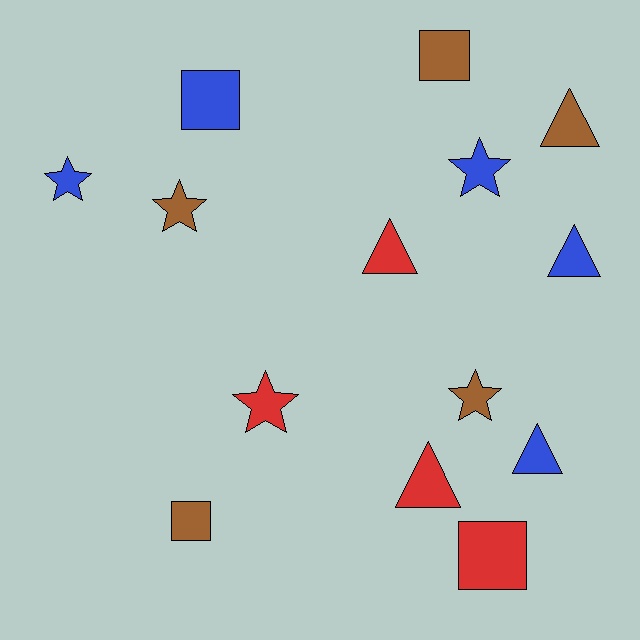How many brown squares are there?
There are 2 brown squares.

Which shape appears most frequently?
Triangle, with 5 objects.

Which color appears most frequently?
Brown, with 5 objects.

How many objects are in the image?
There are 14 objects.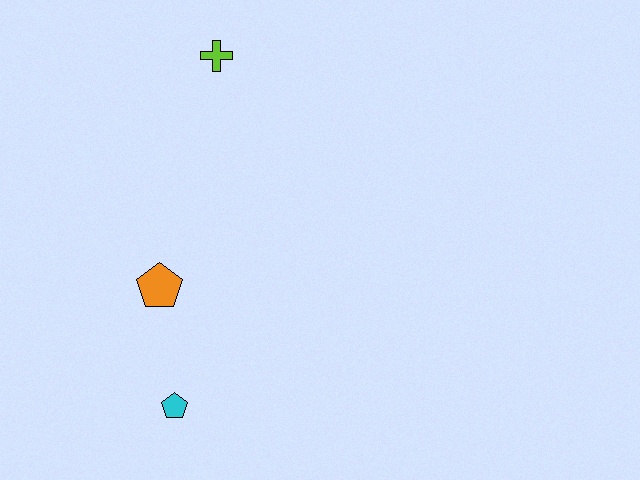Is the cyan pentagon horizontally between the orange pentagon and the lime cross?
Yes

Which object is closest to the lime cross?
The orange pentagon is closest to the lime cross.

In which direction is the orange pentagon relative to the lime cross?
The orange pentagon is below the lime cross.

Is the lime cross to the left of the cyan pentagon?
No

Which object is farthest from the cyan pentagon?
The lime cross is farthest from the cyan pentagon.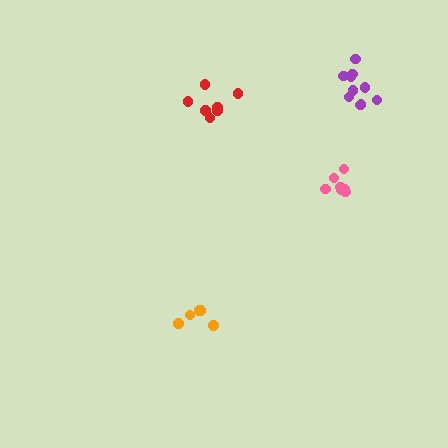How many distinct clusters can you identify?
There are 4 distinct clusters.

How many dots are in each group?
Group 1: 8 dots, Group 2: 6 dots, Group 3: 7 dots, Group 4: 10 dots (31 total).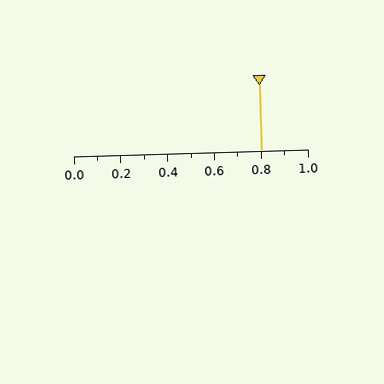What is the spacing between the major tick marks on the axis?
The major ticks are spaced 0.2 apart.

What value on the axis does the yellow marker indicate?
The marker indicates approximately 0.8.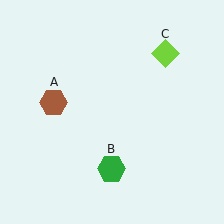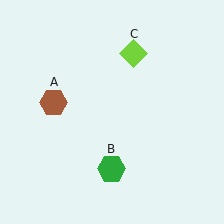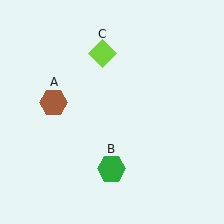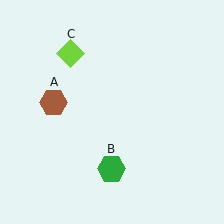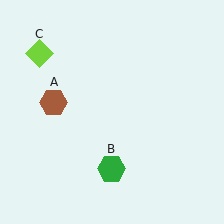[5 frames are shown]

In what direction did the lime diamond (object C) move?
The lime diamond (object C) moved left.